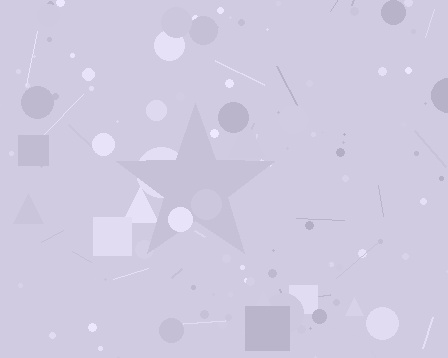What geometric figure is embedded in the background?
A star is embedded in the background.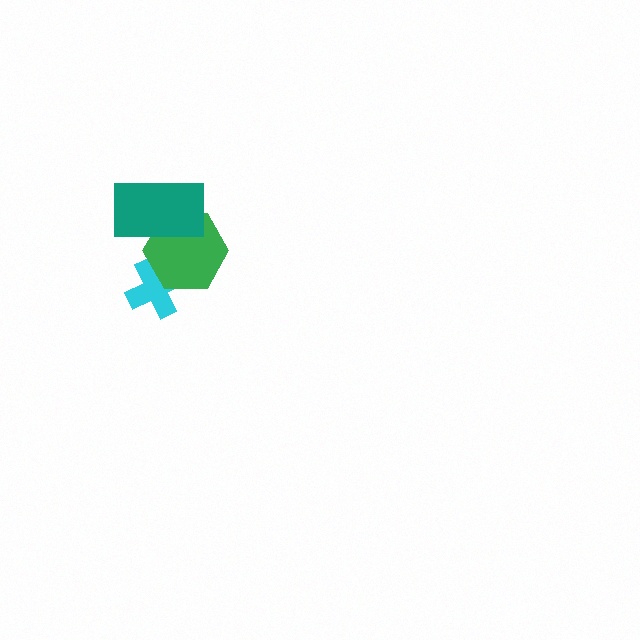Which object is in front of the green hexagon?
The teal rectangle is in front of the green hexagon.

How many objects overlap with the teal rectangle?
1 object overlaps with the teal rectangle.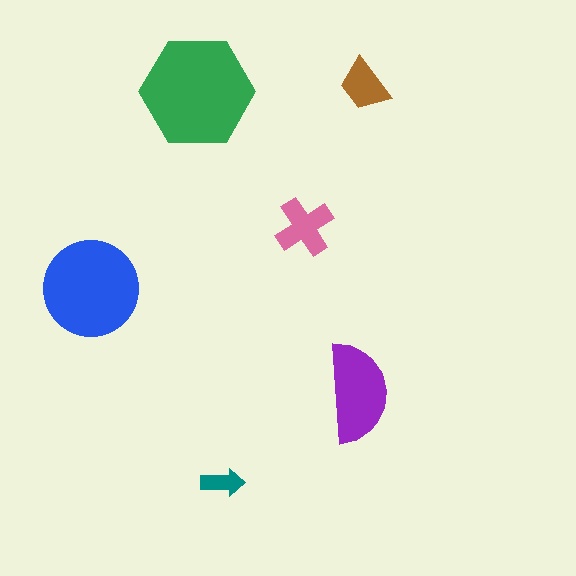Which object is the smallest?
The teal arrow.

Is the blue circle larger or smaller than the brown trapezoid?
Larger.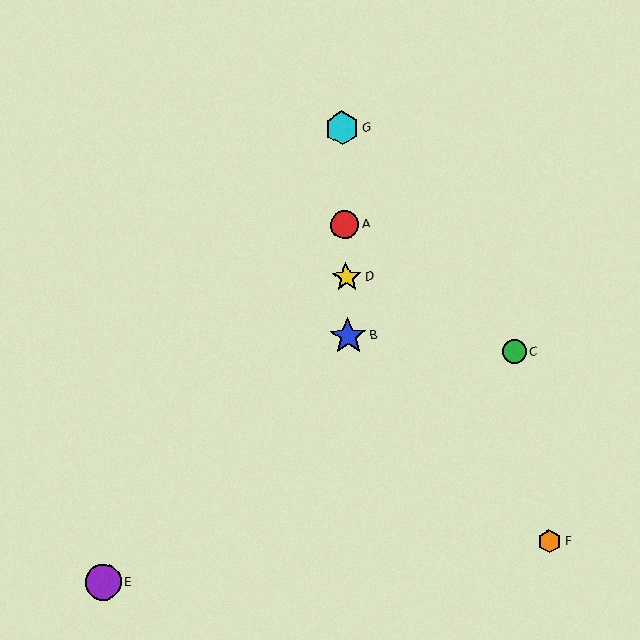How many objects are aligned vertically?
4 objects (A, B, D, G) are aligned vertically.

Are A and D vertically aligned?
Yes, both are at x≈345.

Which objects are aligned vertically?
Objects A, B, D, G are aligned vertically.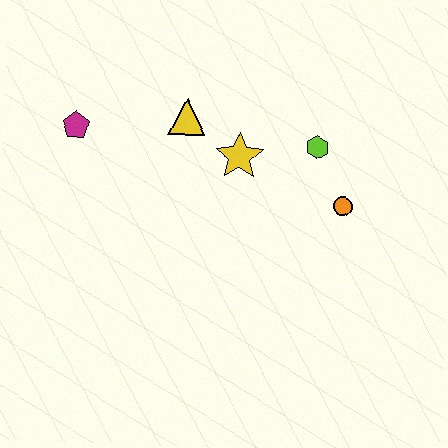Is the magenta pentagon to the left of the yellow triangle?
Yes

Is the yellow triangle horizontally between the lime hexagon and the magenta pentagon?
Yes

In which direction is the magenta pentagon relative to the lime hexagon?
The magenta pentagon is to the left of the lime hexagon.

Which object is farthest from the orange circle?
The magenta pentagon is farthest from the orange circle.